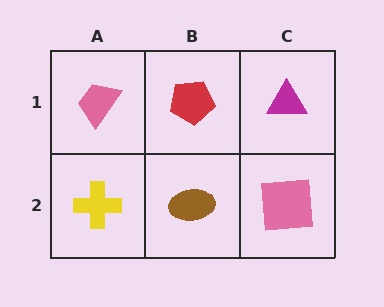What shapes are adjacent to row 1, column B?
A brown ellipse (row 2, column B), a pink trapezoid (row 1, column A), a magenta triangle (row 1, column C).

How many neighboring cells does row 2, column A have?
2.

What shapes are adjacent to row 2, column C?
A magenta triangle (row 1, column C), a brown ellipse (row 2, column B).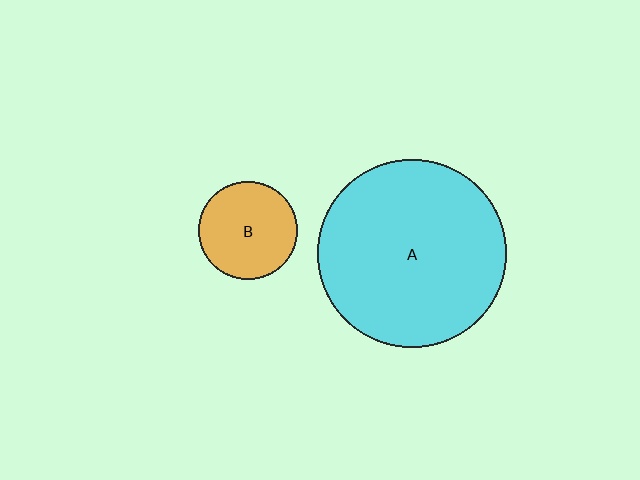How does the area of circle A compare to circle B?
Approximately 3.7 times.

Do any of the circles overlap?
No, none of the circles overlap.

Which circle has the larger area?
Circle A (cyan).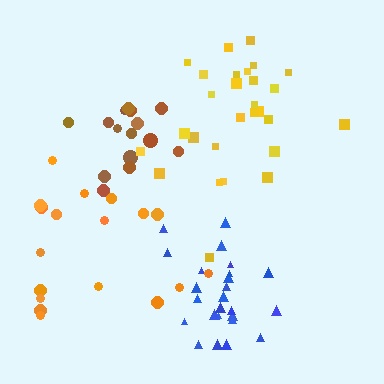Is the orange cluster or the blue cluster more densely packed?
Blue.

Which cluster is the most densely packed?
Blue.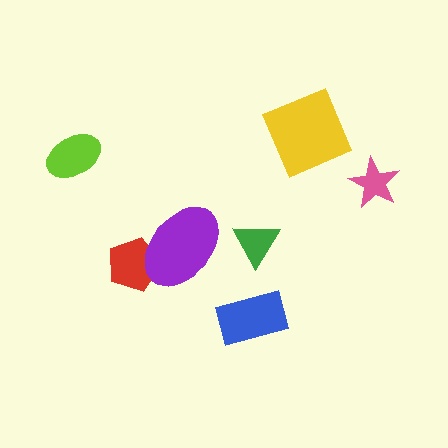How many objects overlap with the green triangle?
0 objects overlap with the green triangle.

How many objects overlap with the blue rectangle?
0 objects overlap with the blue rectangle.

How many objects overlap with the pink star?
0 objects overlap with the pink star.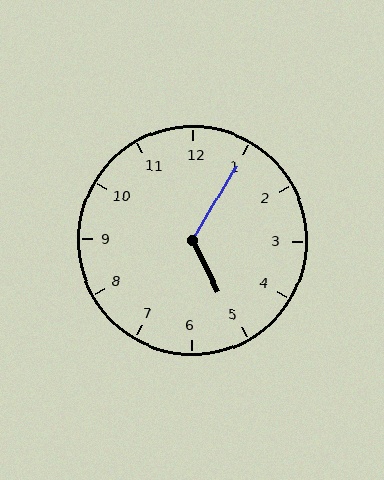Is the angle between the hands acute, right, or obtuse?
It is obtuse.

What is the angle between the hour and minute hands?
Approximately 122 degrees.